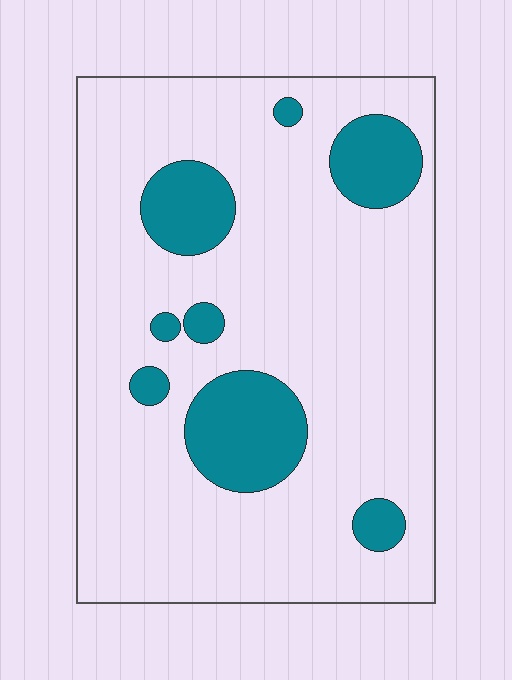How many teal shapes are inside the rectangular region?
8.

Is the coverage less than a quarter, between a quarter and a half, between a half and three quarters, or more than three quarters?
Less than a quarter.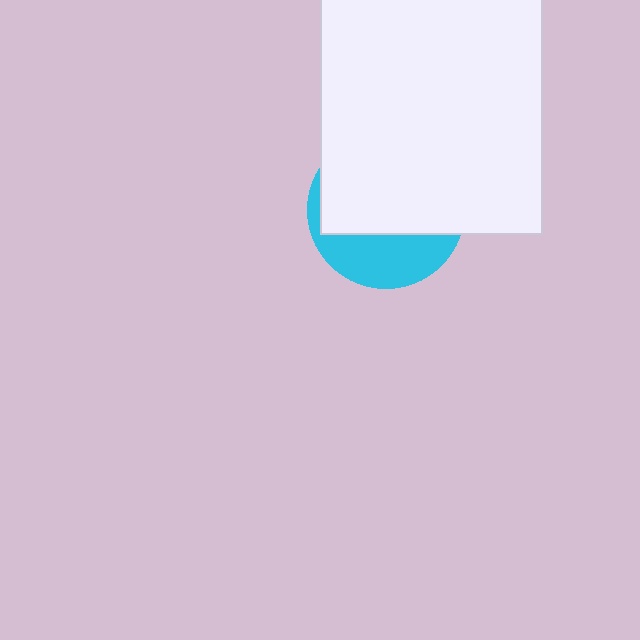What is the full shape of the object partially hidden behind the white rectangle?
The partially hidden object is a cyan circle.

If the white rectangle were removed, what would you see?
You would see the complete cyan circle.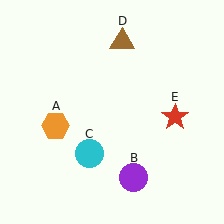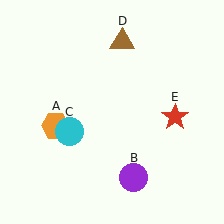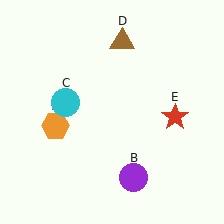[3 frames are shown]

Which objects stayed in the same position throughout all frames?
Orange hexagon (object A) and purple circle (object B) and brown triangle (object D) and red star (object E) remained stationary.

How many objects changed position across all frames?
1 object changed position: cyan circle (object C).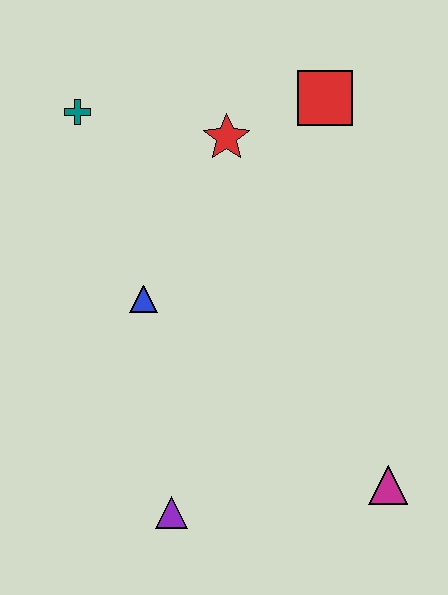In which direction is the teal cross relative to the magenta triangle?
The teal cross is above the magenta triangle.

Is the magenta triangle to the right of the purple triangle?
Yes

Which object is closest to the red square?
The red star is closest to the red square.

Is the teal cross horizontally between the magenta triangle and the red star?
No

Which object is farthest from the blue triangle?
The magenta triangle is farthest from the blue triangle.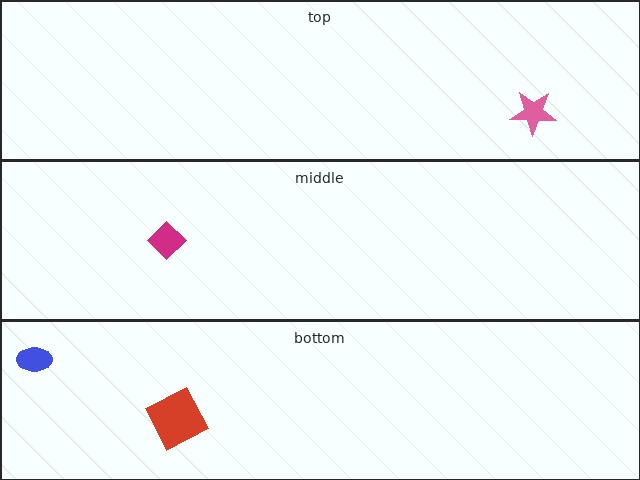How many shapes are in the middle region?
1.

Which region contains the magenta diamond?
The middle region.